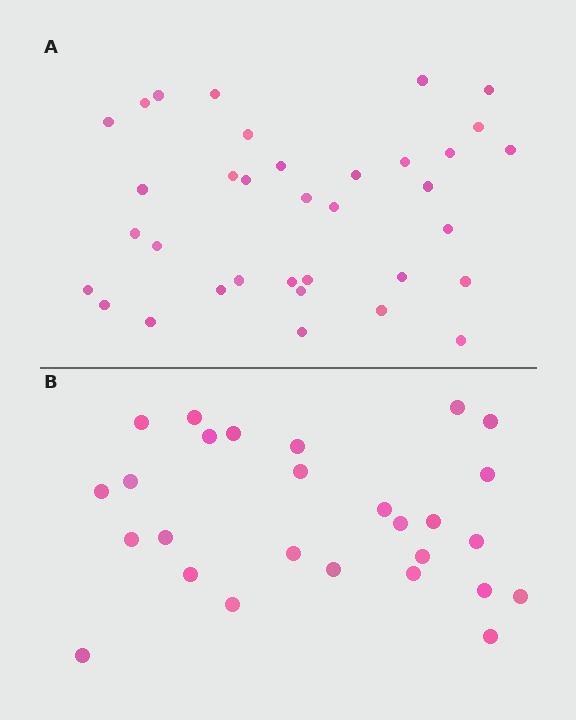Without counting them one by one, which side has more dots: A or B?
Region A (the top region) has more dots.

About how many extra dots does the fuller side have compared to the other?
Region A has roughly 8 or so more dots than region B.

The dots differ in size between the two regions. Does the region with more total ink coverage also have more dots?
No. Region B has more total ink coverage because its dots are larger, but region A actually contains more individual dots. Total area can be misleading — the number of items is what matters here.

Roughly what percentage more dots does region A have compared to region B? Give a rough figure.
About 30% more.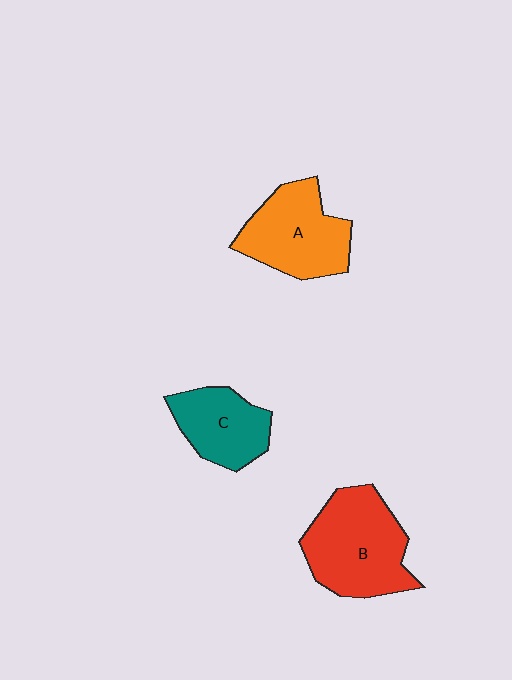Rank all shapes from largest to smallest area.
From largest to smallest: B (red), A (orange), C (teal).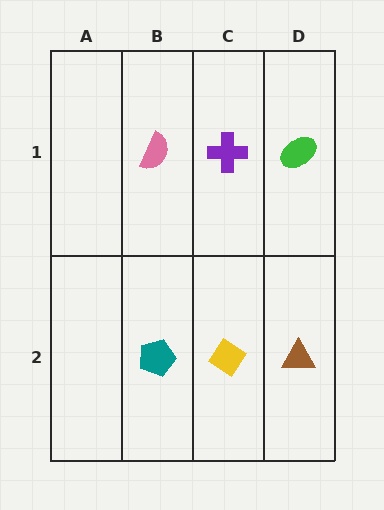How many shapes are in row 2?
3 shapes.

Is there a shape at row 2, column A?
No, that cell is empty.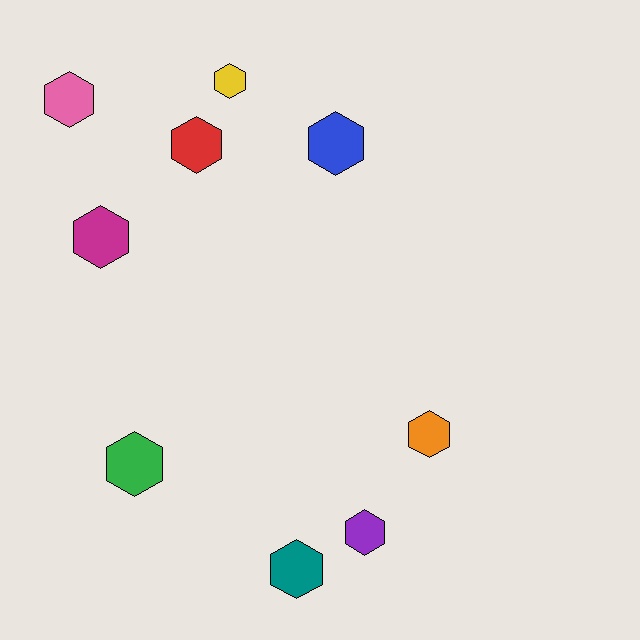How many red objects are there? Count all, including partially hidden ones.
There is 1 red object.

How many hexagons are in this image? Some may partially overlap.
There are 9 hexagons.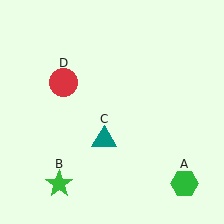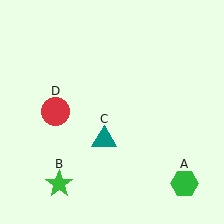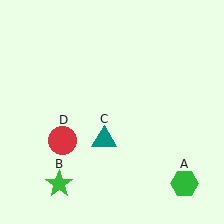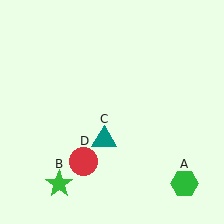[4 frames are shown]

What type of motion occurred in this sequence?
The red circle (object D) rotated counterclockwise around the center of the scene.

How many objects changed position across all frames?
1 object changed position: red circle (object D).